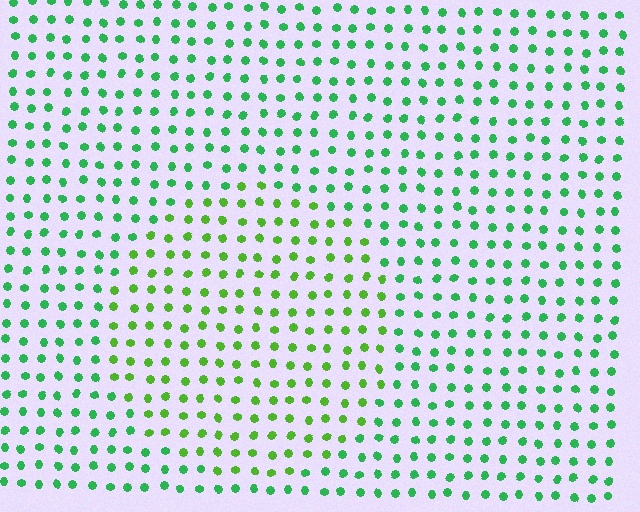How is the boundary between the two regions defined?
The boundary is defined purely by a slight shift in hue (about 33 degrees). Spacing, size, and orientation are identical on both sides.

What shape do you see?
I see a circle.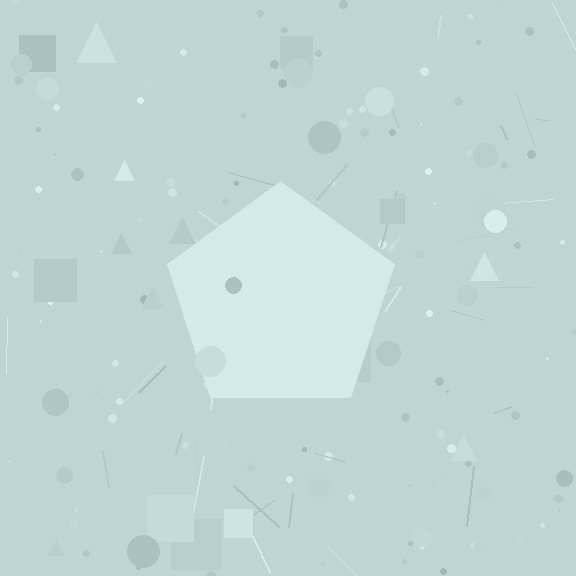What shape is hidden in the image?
A pentagon is hidden in the image.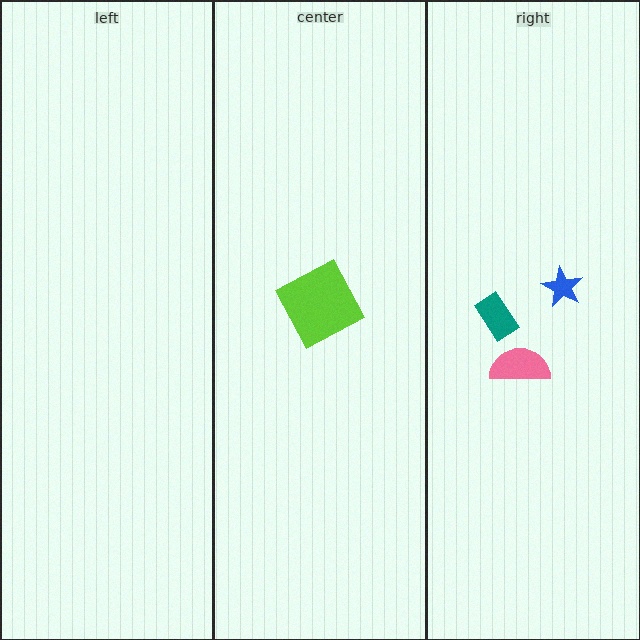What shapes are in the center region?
The lime square.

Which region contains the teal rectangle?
The right region.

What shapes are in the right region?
The blue star, the teal rectangle, the pink semicircle.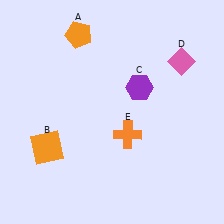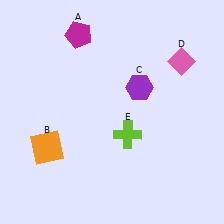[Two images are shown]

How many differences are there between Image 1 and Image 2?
There are 2 differences between the two images.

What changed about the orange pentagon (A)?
In Image 1, A is orange. In Image 2, it changed to magenta.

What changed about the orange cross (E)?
In Image 1, E is orange. In Image 2, it changed to lime.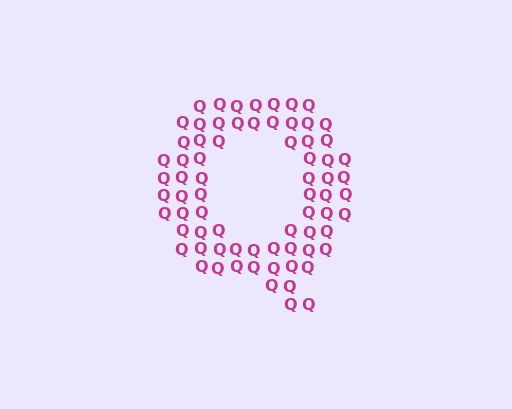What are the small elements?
The small elements are letter Q's.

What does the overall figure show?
The overall figure shows the letter Q.